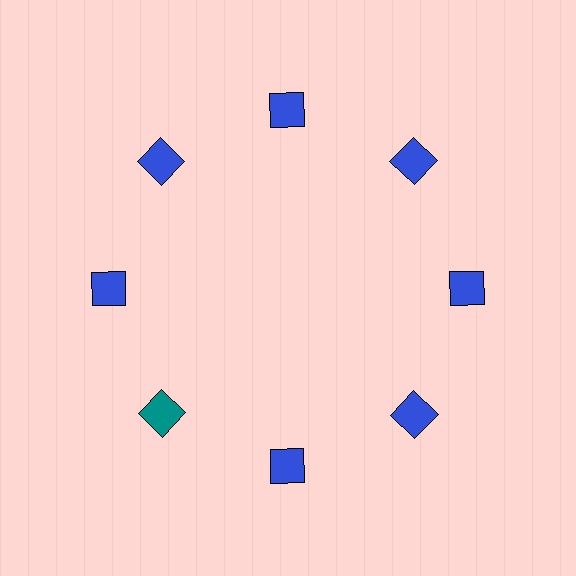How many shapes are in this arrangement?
There are 8 shapes arranged in a ring pattern.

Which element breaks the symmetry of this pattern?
The teal square at roughly the 8 o'clock position breaks the symmetry. All other shapes are blue squares.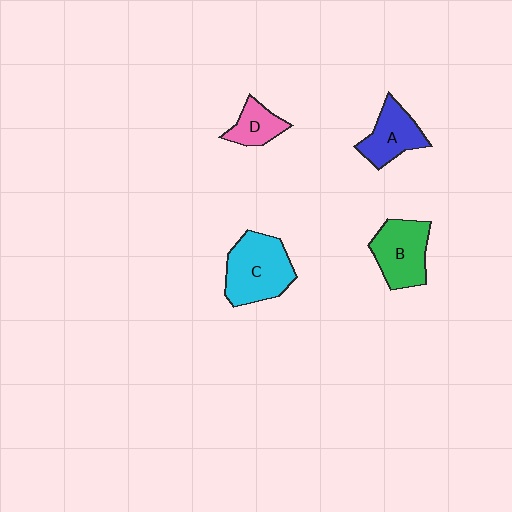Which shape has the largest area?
Shape C (cyan).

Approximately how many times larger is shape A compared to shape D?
Approximately 1.4 times.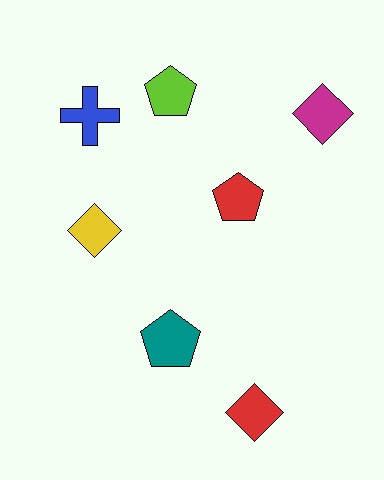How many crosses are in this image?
There is 1 cross.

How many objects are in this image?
There are 7 objects.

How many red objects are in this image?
There are 2 red objects.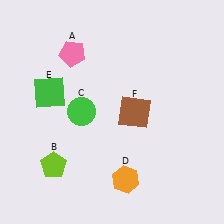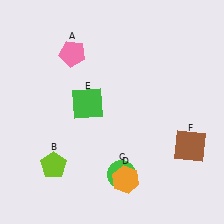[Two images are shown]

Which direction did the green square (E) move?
The green square (E) moved right.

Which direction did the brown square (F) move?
The brown square (F) moved right.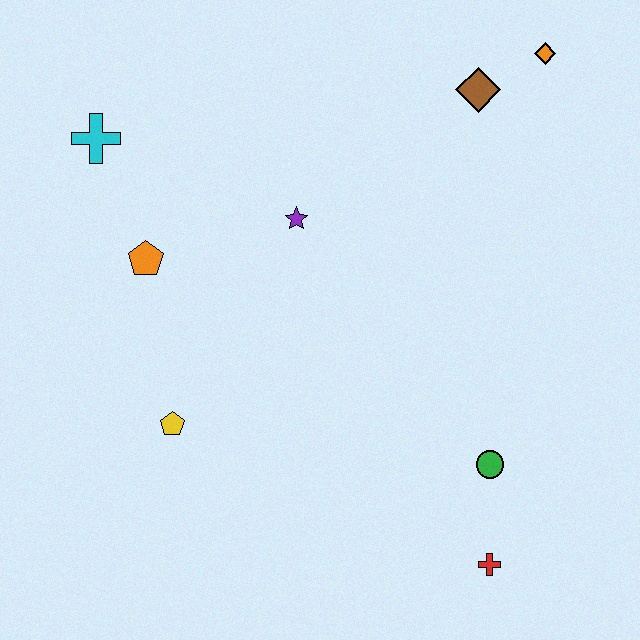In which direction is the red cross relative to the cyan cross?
The red cross is below the cyan cross.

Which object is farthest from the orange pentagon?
The red cross is farthest from the orange pentagon.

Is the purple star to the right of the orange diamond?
No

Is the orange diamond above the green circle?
Yes